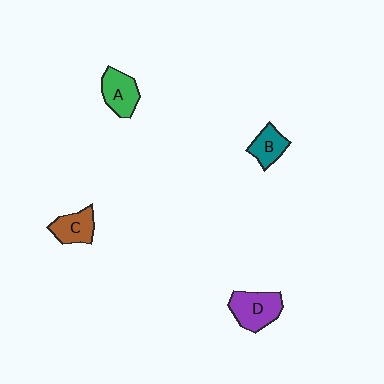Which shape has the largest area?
Shape D (purple).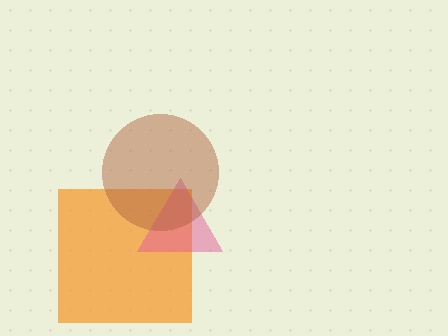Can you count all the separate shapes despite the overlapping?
Yes, there are 3 separate shapes.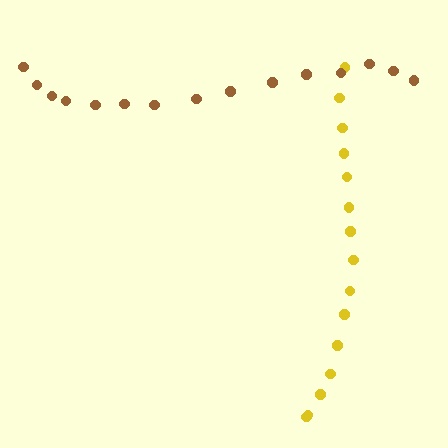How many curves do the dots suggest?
There are 2 distinct paths.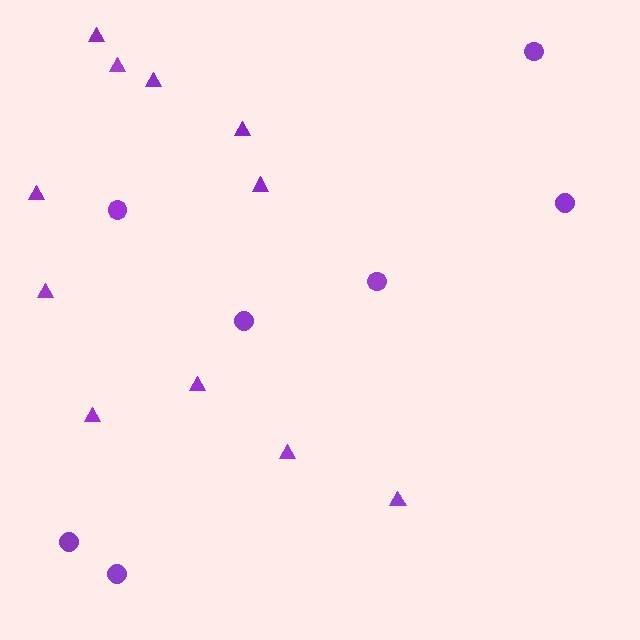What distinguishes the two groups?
There are 2 groups: one group of circles (7) and one group of triangles (11).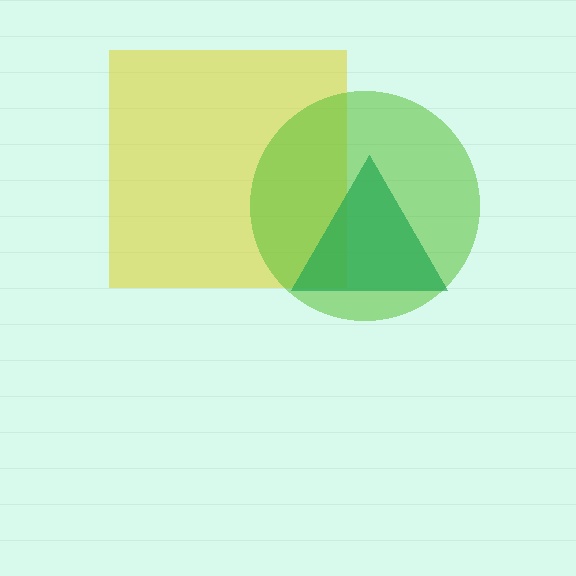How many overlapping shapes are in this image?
There are 3 overlapping shapes in the image.